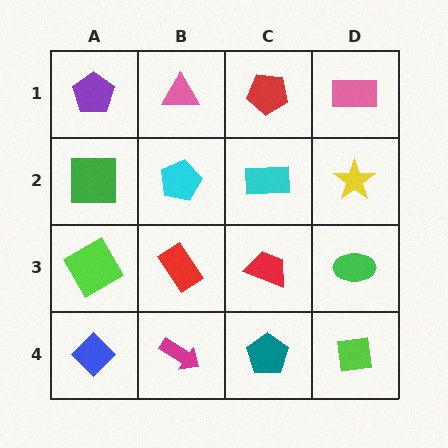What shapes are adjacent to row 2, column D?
A pink rectangle (row 1, column D), a green ellipse (row 3, column D), a cyan rectangle (row 2, column C).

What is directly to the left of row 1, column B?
A purple pentagon.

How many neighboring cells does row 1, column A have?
2.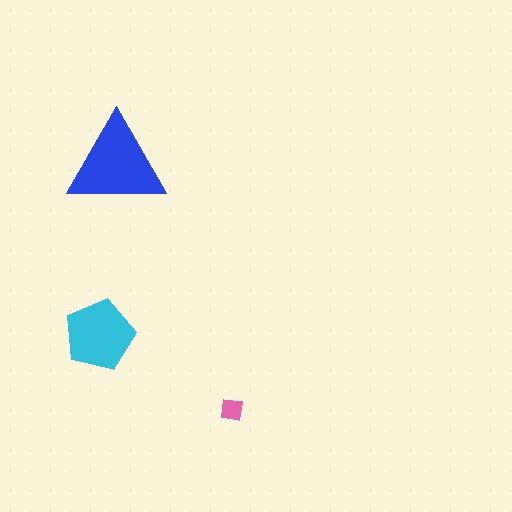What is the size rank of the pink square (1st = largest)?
3rd.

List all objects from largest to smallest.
The blue triangle, the cyan pentagon, the pink square.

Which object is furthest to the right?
The pink square is rightmost.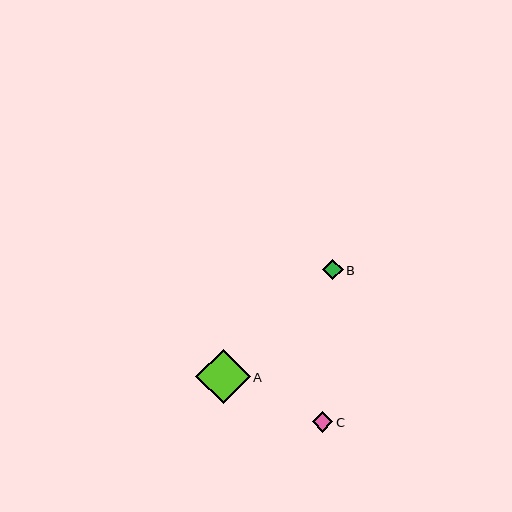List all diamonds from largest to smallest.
From largest to smallest: A, B, C.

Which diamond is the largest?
Diamond A is the largest with a size of approximately 54 pixels.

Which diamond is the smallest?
Diamond C is the smallest with a size of approximately 20 pixels.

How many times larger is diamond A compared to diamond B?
Diamond A is approximately 2.6 times the size of diamond B.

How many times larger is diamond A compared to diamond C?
Diamond A is approximately 2.7 times the size of diamond C.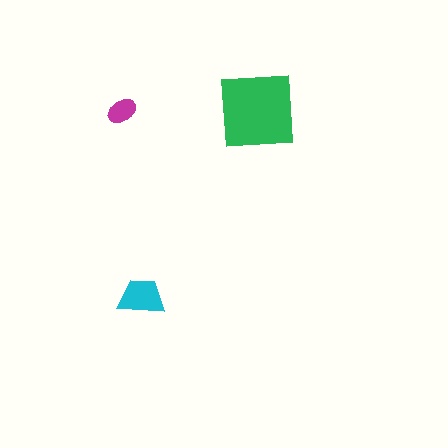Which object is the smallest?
The magenta ellipse.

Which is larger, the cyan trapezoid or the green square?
The green square.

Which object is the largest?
The green square.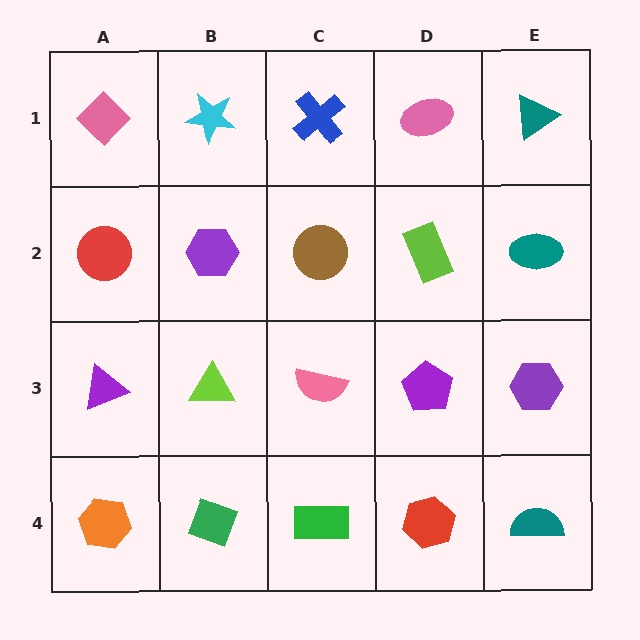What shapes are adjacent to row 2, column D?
A pink ellipse (row 1, column D), a purple pentagon (row 3, column D), a brown circle (row 2, column C), a teal ellipse (row 2, column E).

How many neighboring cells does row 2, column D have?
4.